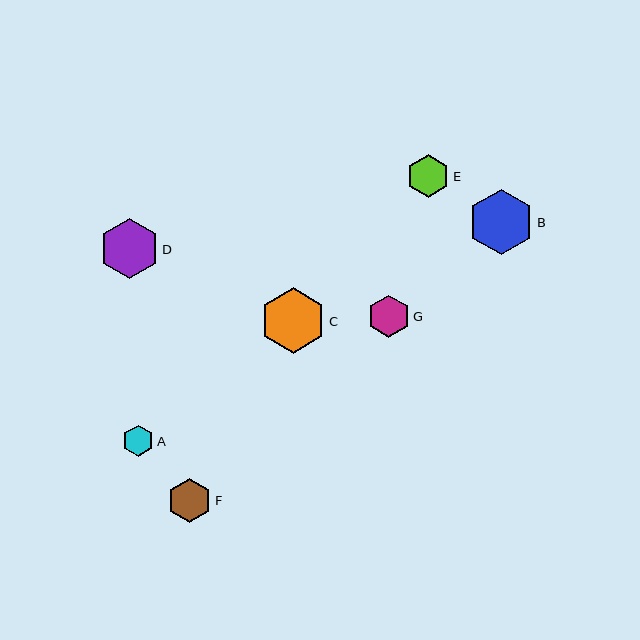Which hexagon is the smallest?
Hexagon A is the smallest with a size of approximately 31 pixels.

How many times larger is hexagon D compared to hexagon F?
Hexagon D is approximately 1.4 times the size of hexagon F.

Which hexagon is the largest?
Hexagon B is the largest with a size of approximately 65 pixels.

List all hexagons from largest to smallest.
From largest to smallest: B, C, D, F, E, G, A.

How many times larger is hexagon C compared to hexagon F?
Hexagon C is approximately 1.5 times the size of hexagon F.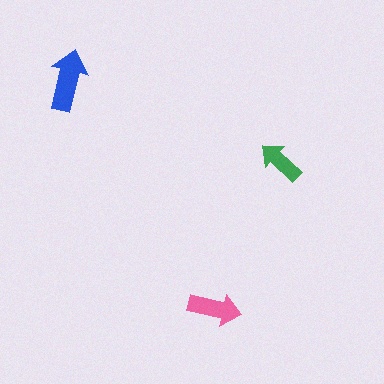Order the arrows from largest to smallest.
the blue one, the pink one, the green one.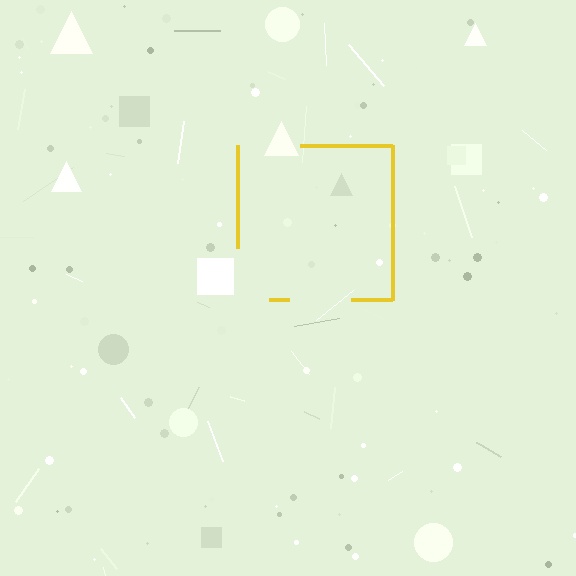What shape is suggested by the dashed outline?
The dashed outline suggests a square.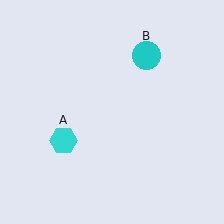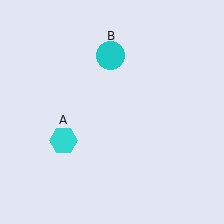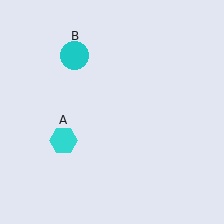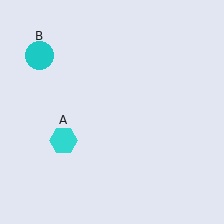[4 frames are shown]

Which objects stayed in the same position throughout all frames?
Cyan hexagon (object A) remained stationary.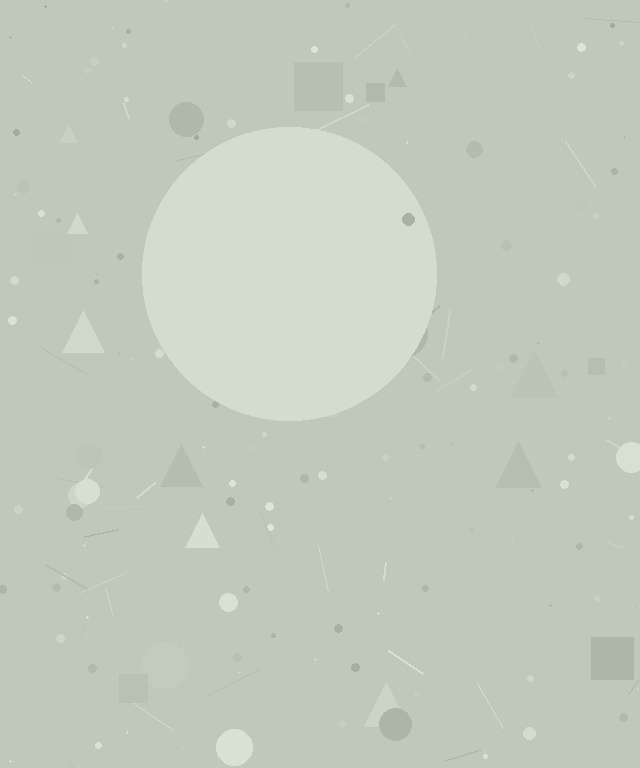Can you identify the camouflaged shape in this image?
The camouflaged shape is a circle.